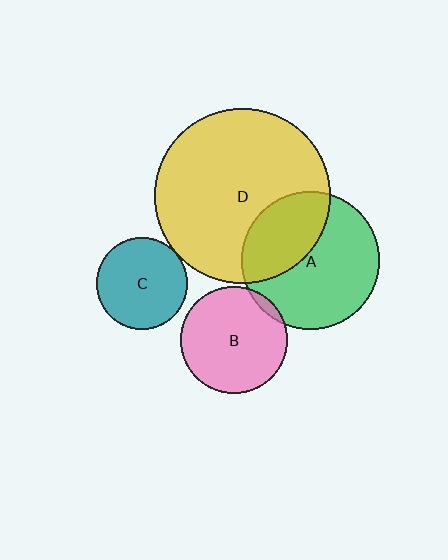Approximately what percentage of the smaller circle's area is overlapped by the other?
Approximately 5%.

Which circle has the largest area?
Circle D (yellow).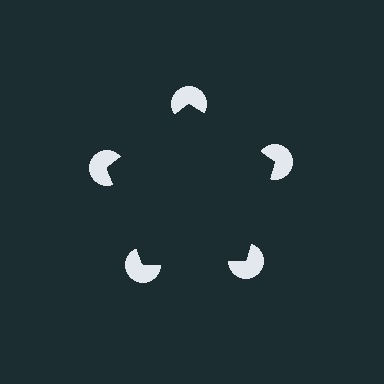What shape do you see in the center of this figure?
An illusory pentagon — its edges are inferred from the aligned wedge cuts in the pac-man discs, not physically drawn.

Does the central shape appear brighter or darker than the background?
It typically appears slightly darker than the background, even though no actual brightness change is drawn.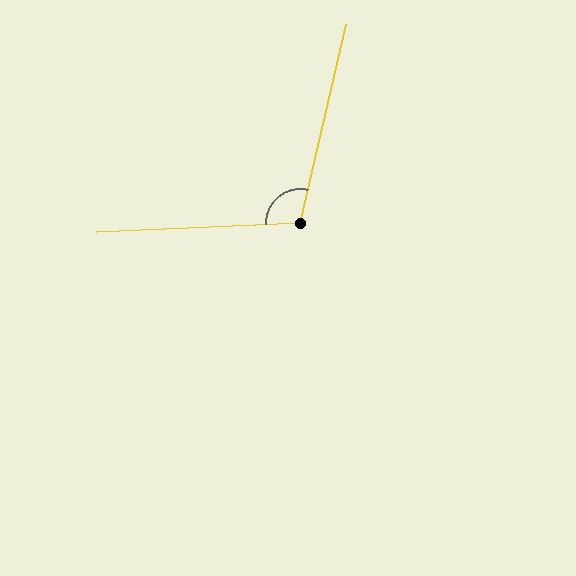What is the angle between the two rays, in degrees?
Approximately 105 degrees.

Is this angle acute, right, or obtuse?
It is obtuse.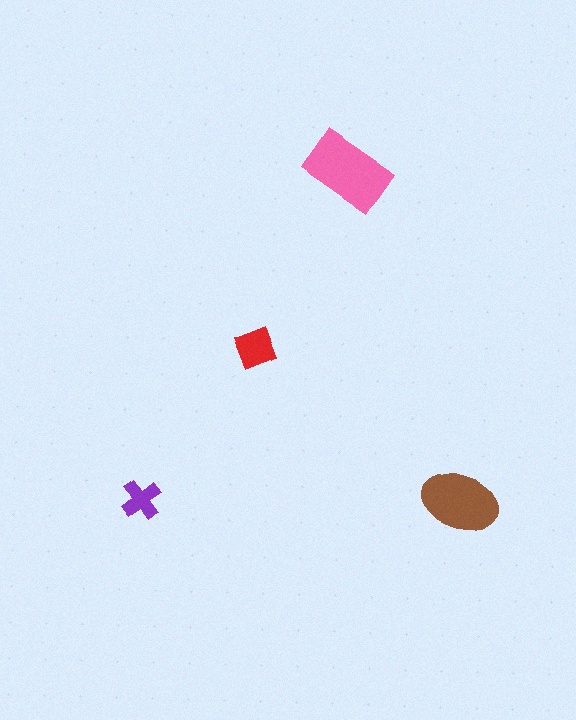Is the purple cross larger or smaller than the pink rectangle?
Smaller.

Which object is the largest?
The pink rectangle.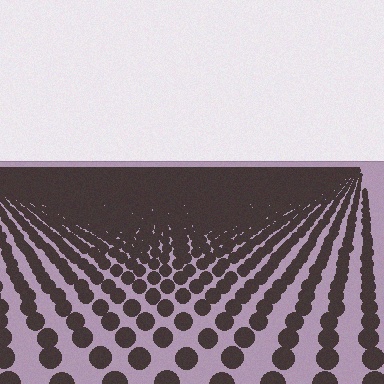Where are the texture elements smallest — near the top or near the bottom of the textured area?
Near the top.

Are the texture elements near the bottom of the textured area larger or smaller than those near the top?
Larger. Near the bottom, elements are closer to the viewer and appear at a bigger on-screen size.